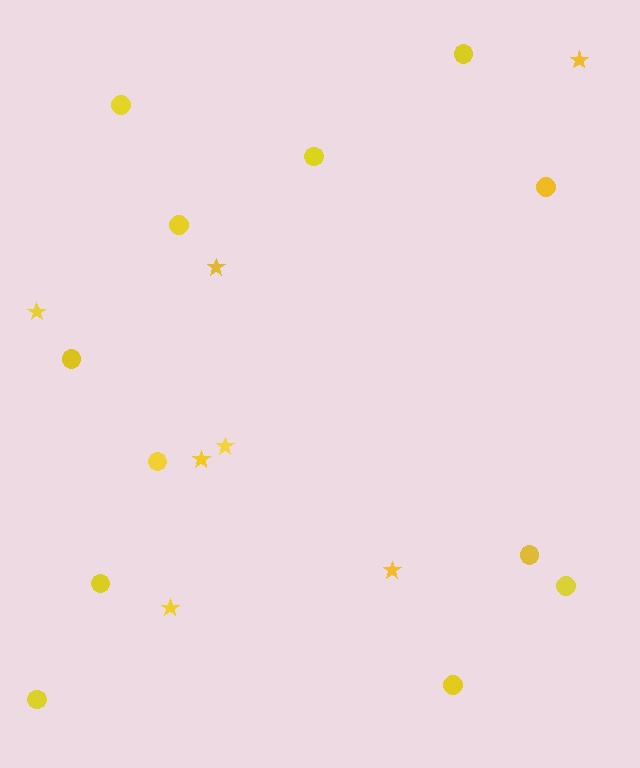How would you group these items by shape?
There are 2 groups: one group of stars (7) and one group of circles (12).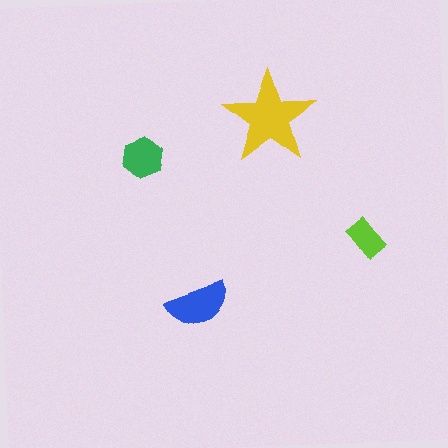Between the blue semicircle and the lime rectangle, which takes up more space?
The blue semicircle.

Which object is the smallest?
The lime rectangle.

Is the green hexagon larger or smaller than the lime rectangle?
Larger.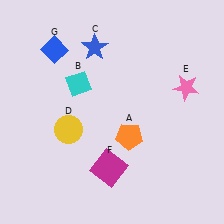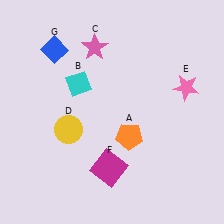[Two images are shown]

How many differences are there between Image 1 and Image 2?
There is 1 difference between the two images.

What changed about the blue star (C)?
In Image 1, C is blue. In Image 2, it changed to pink.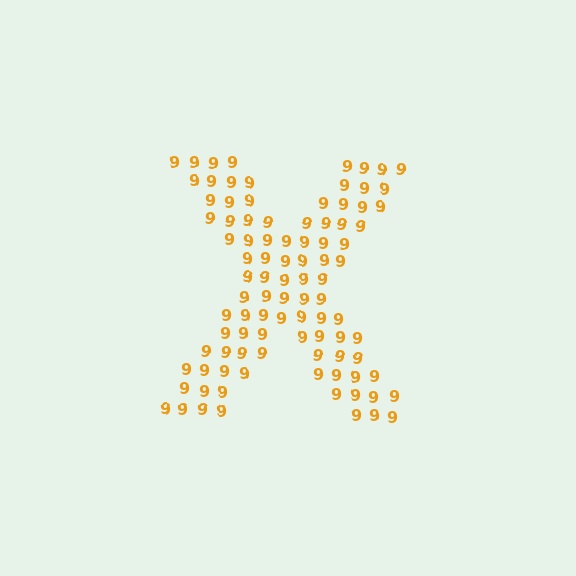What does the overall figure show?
The overall figure shows the letter X.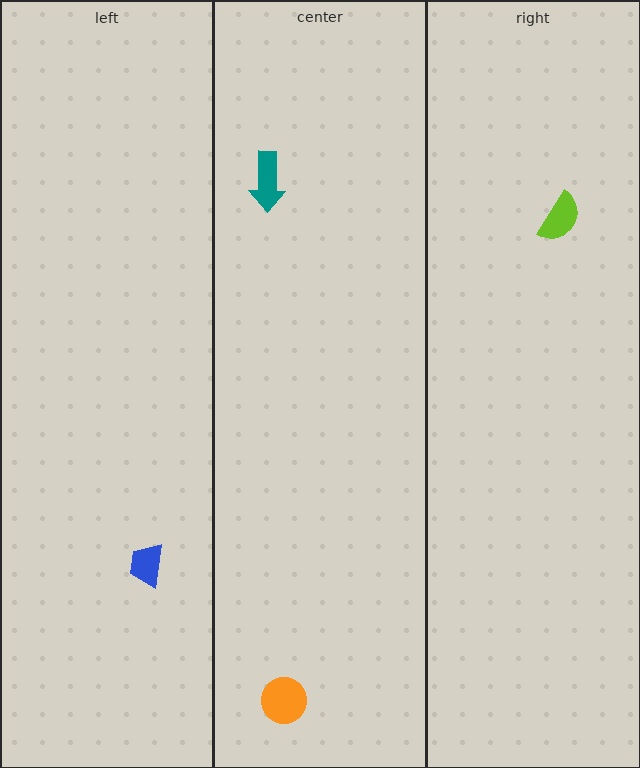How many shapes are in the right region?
1.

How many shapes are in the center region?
2.